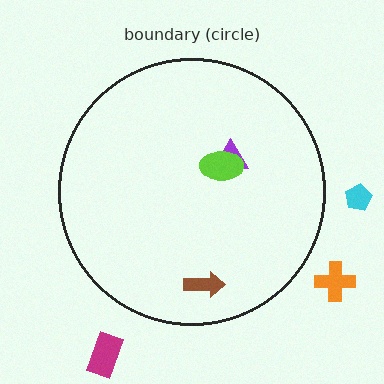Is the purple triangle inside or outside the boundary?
Inside.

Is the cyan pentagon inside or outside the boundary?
Outside.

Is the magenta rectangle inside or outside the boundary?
Outside.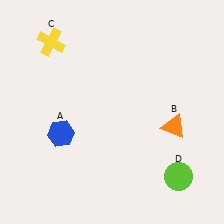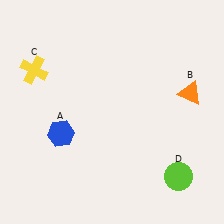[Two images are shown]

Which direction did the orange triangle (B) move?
The orange triangle (B) moved up.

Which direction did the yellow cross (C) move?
The yellow cross (C) moved down.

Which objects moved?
The objects that moved are: the orange triangle (B), the yellow cross (C).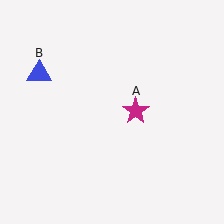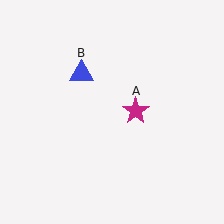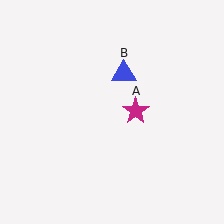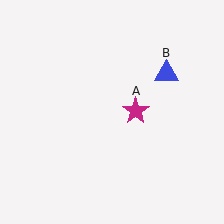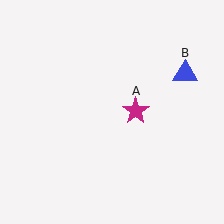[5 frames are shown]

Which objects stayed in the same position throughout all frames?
Magenta star (object A) remained stationary.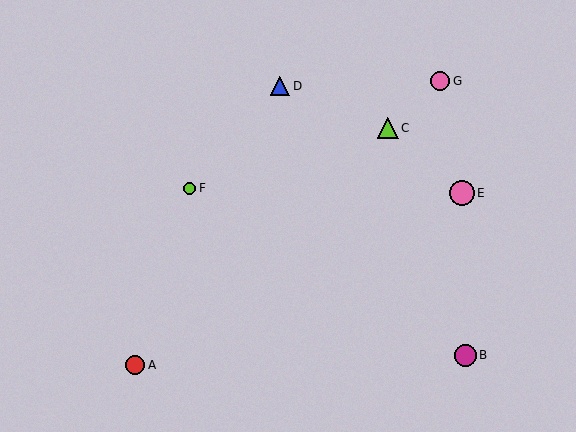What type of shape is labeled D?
Shape D is a blue triangle.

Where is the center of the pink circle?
The center of the pink circle is at (462, 193).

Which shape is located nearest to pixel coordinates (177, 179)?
The lime circle (labeled F) at (189, 188) is nearest to that location.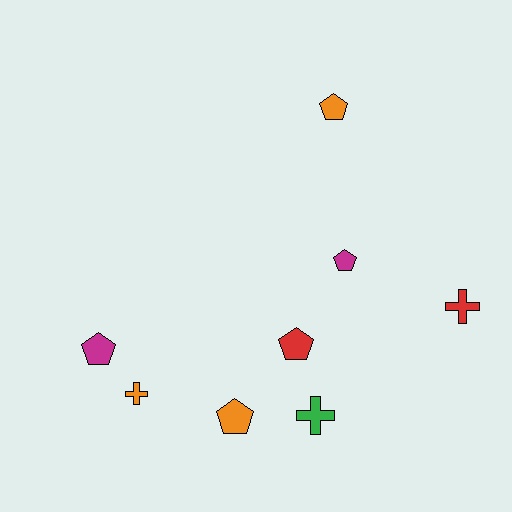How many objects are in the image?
There are 8 objects.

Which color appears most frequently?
Orange, with 3 objects.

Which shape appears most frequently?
Pentagon, with 5 objects.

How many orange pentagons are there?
There are 2 orange pentagons.